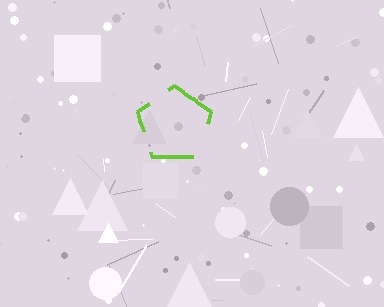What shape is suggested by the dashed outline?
The dashed outline suggests a pentagon.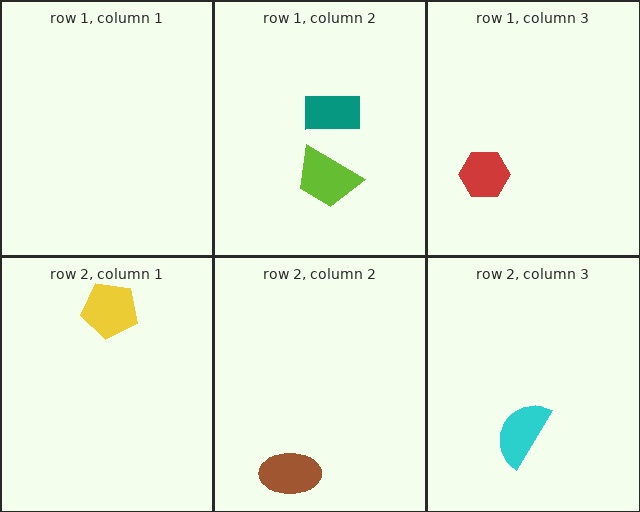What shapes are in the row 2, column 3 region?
The cyan semicircle.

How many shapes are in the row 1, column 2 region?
2.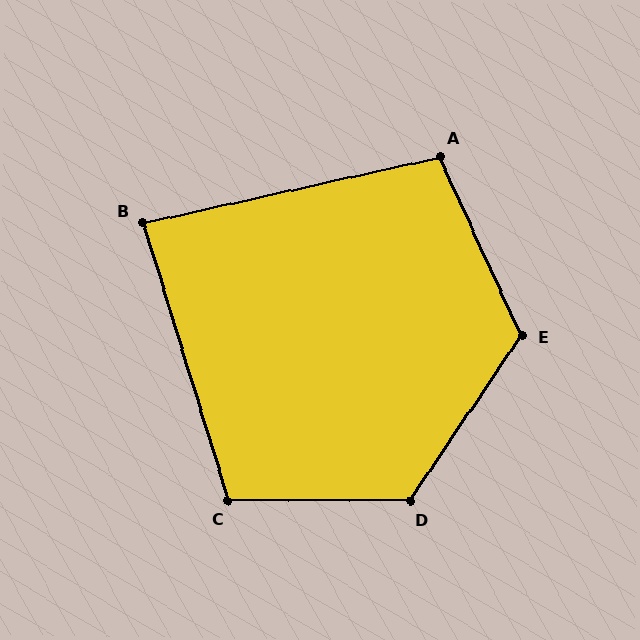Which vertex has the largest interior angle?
D, at approximately 124 degrees.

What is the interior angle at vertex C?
Approximately 107 degrees (obtuse).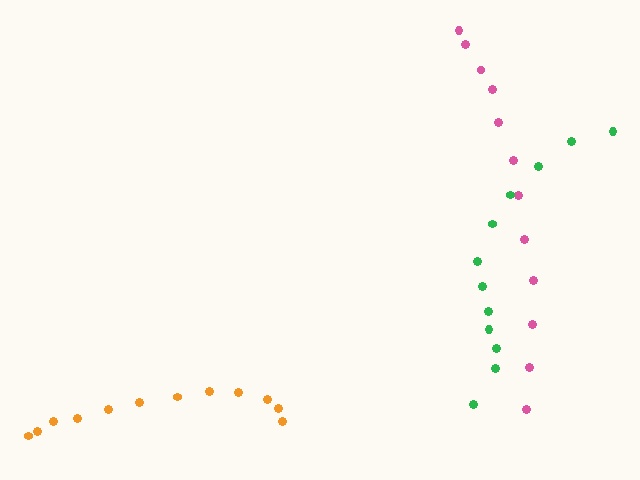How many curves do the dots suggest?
There are 3 distinct paths.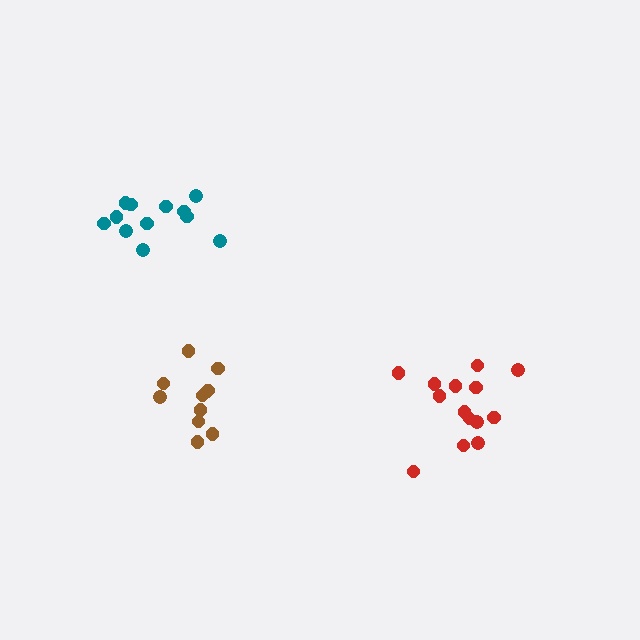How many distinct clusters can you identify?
There are 3 distinct clusters.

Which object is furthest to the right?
The red cluster is rightmost.